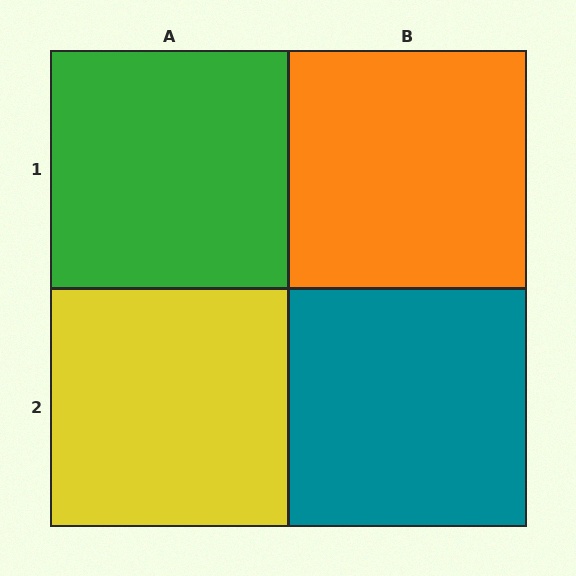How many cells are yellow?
1 cell is yellow.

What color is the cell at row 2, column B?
Teal.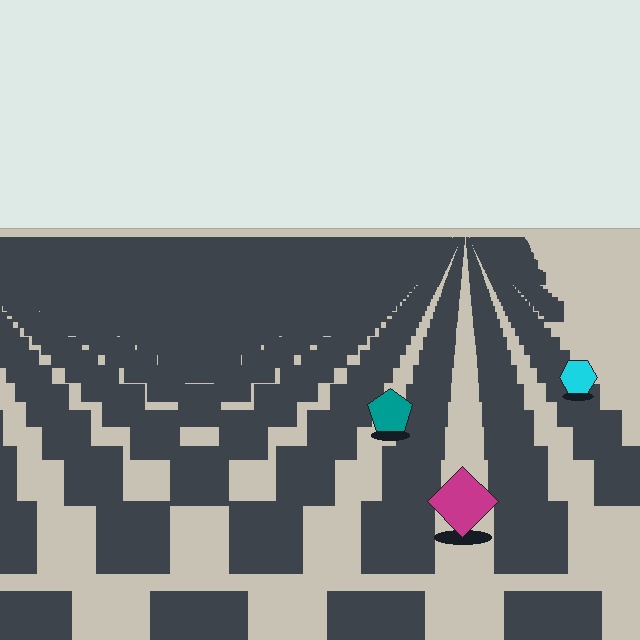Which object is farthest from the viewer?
The cyan hexagon is farthest from the viewer. It appears smaller and the ground texture around it is denser.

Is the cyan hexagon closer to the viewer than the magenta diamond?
No. The magenta diamond is closer — you can tell from the texture gradient: the ground texture is coarser near it.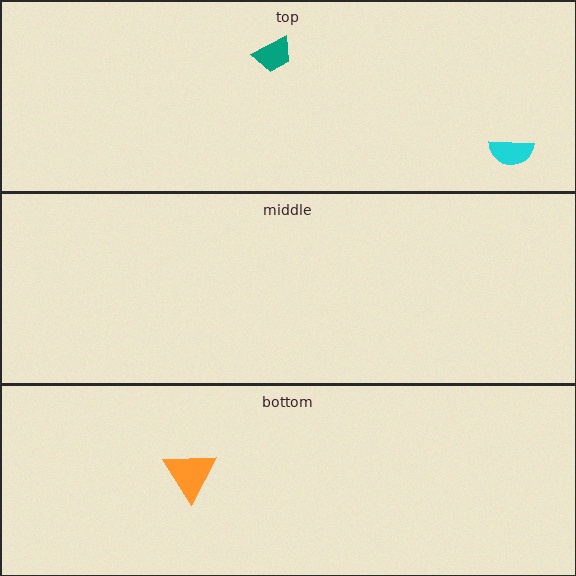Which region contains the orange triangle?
The bottom region.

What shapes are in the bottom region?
The orange triangle.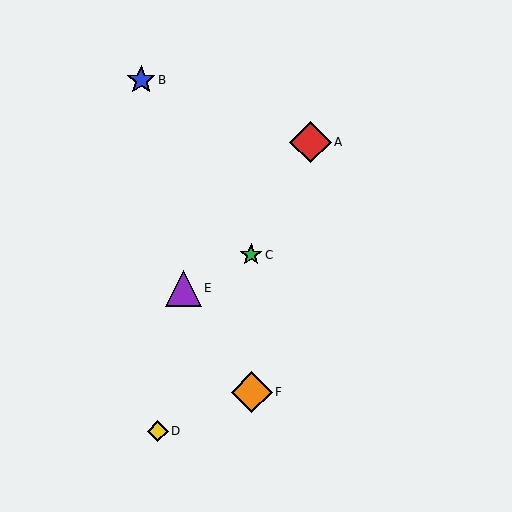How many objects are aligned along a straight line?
3 objects (A, C, D) are aligned along a straight line.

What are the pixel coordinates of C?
Object C is at (251, 255).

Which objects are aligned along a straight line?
Objects A, C, D are aligned along a straight line.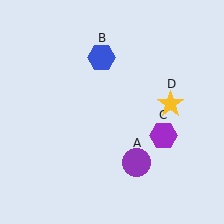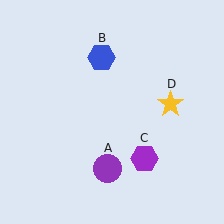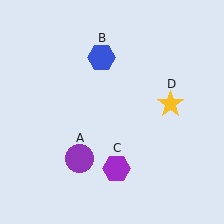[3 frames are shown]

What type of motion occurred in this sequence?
The purple circle (object A), purple hexagon (object C) rotated clockwise around the center of the scene.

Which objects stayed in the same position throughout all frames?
Blue hexagon (object B) and yellow star (object D) remained stationary.